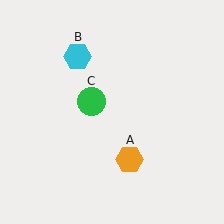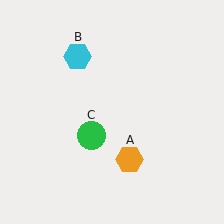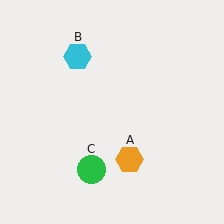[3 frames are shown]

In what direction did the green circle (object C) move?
The green circle (object C) moved down.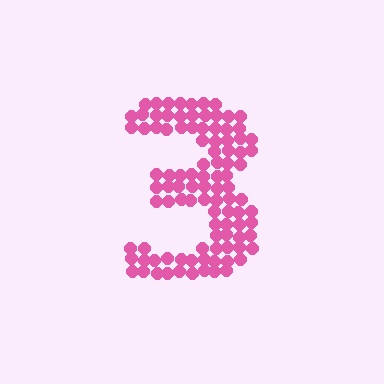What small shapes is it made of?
It is made of small circles.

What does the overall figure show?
The overall figure shows the digit 3.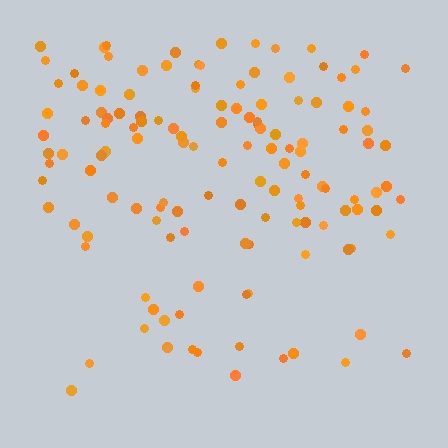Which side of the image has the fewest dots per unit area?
The bottom.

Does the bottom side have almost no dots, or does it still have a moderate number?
Still a moderate number, just noticeably fewer than the top.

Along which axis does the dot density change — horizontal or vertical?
Vertical.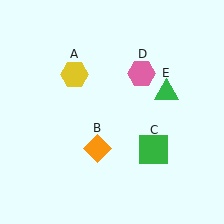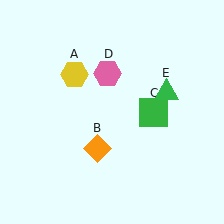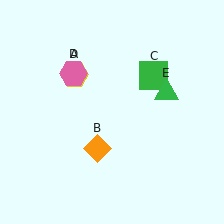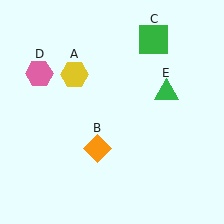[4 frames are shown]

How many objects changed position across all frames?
2 objects changed position: green square (object C), pink hexagon (object D).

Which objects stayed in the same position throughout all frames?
Yellow hexagon (object A) and orange diamond (object B) and green triangle (object E) remained stationary.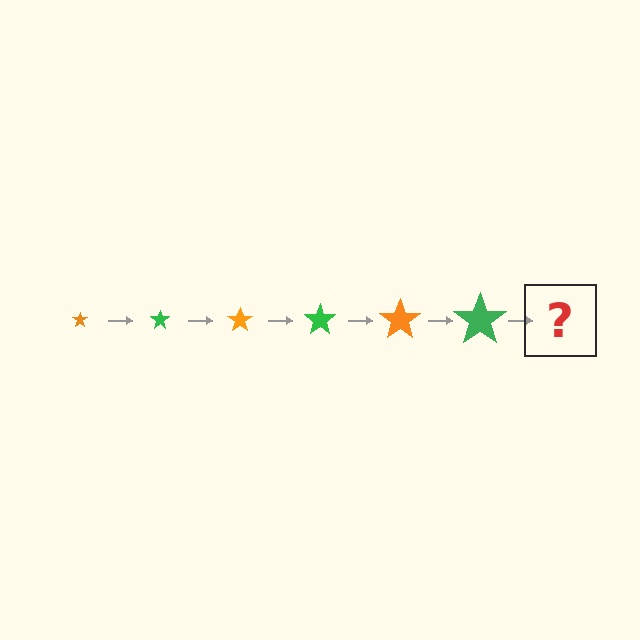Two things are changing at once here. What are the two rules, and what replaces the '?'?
The two rules are that the star grows larger each step and the color cycles through orange and green. The '?' should be an orange star, larger than the previous one.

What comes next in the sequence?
The next element should be an orange star, larger than the previous one.